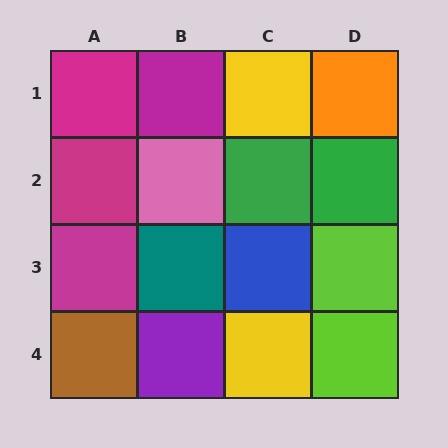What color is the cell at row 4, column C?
Yellow.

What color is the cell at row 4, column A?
Brown.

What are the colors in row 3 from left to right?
Magenta, teal, blue, lime.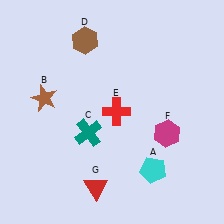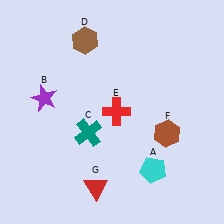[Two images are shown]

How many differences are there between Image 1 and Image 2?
There are 2 differences between the two images.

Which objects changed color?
B changed from brown to purple. F changed from magenta to brown.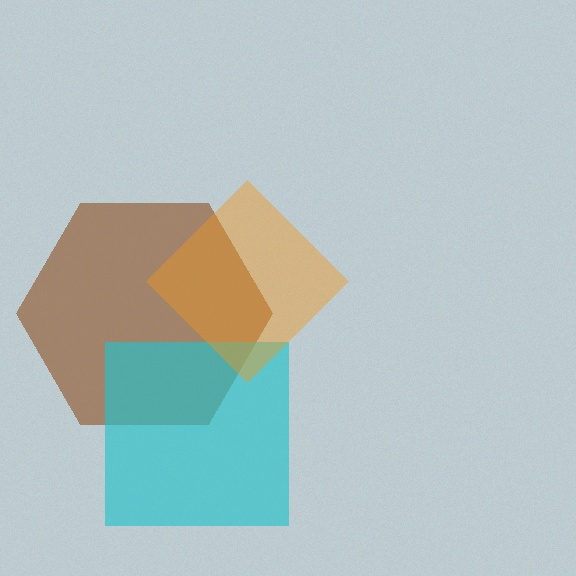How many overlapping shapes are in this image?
There are 3 overlapping shapes in the image.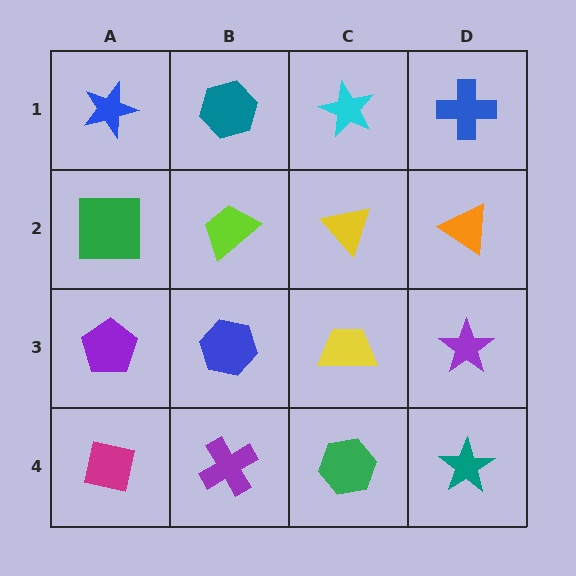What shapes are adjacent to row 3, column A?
A green square (row 2, column A), a magenta square (row 4, column A), a blue hexagon (row 3, column B).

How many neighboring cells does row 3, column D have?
3.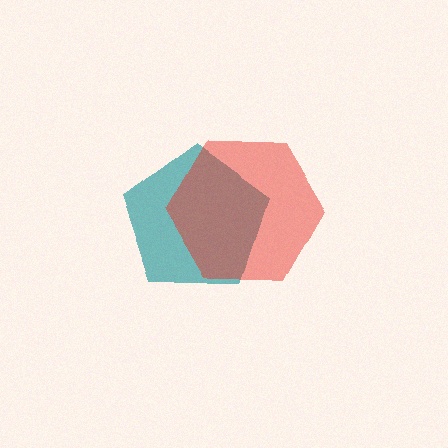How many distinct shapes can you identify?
There are 2 distinct shapes: a teal pentagon, a red hexagon.